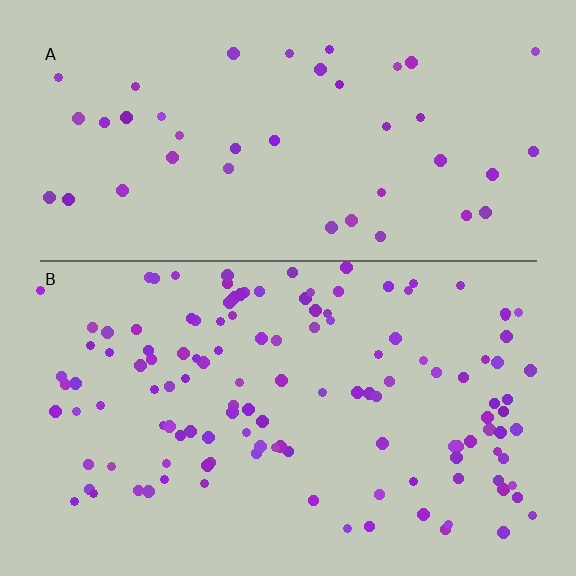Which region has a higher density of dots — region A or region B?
B (the bottom).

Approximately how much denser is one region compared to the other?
Approximately 3.0× — region B over region A.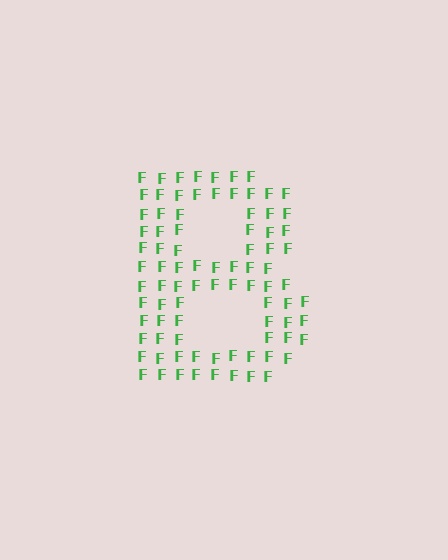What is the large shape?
The large shape is the letter B.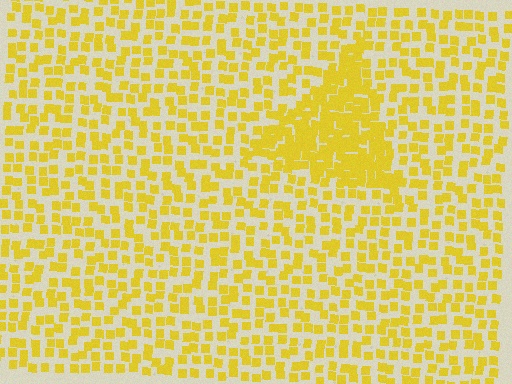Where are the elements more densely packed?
The elements are more densely packed inside the triangle boundary.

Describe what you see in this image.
The image contains small yellow elements arranged at two different densities. A triangle-shaped region is visible where the elements are more densely packed than the surrounding area.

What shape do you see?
I see a triangle.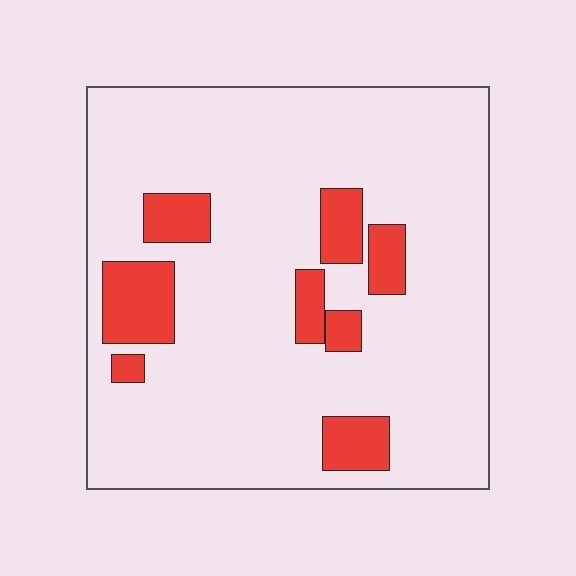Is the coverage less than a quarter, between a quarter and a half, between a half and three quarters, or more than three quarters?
Less than a quarter.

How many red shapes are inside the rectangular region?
8.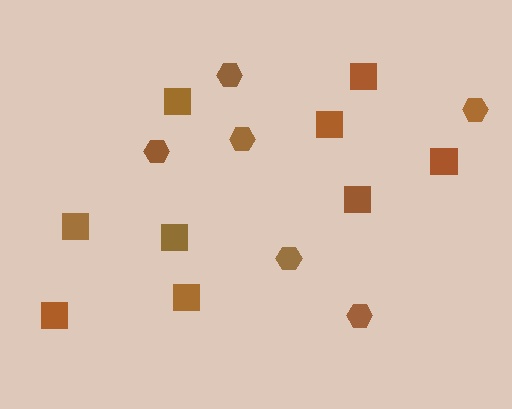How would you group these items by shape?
There are 2 groups: one group of hexagons (6) and one group of squares (9).